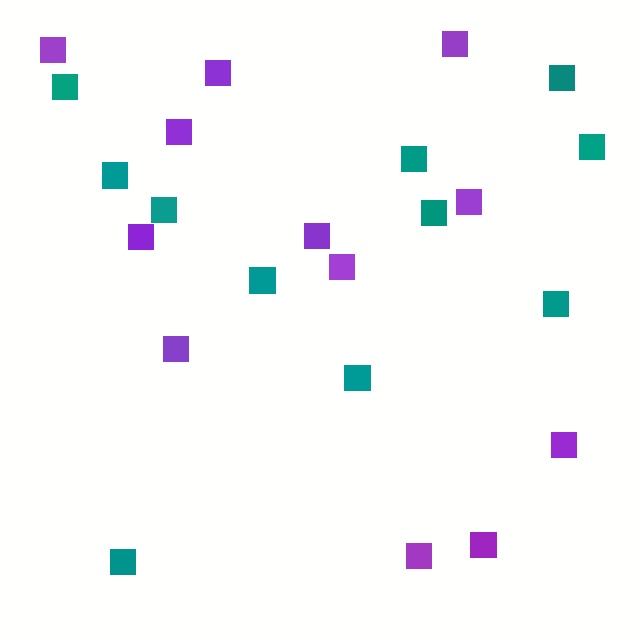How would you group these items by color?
There are 2 groups: one group of purple squares (12) and one group of teal squares (11).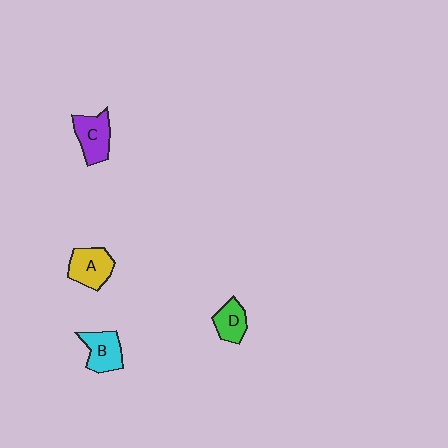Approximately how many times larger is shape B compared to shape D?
Approximately 1.3 times.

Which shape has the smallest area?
Shape D (green).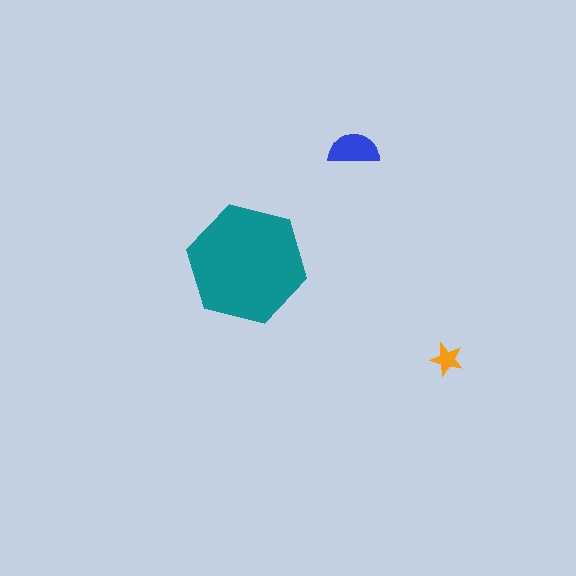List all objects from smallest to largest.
The orange star, the blue semicircle, the teal hexagon.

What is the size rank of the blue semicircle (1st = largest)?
2nd.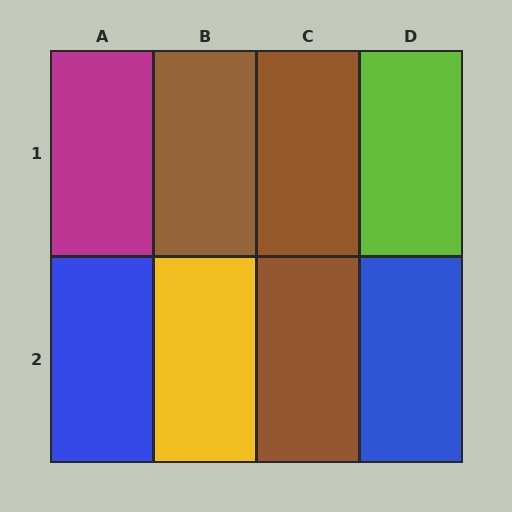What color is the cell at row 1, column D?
Lime.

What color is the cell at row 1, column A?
Magenta.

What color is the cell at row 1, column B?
Brown.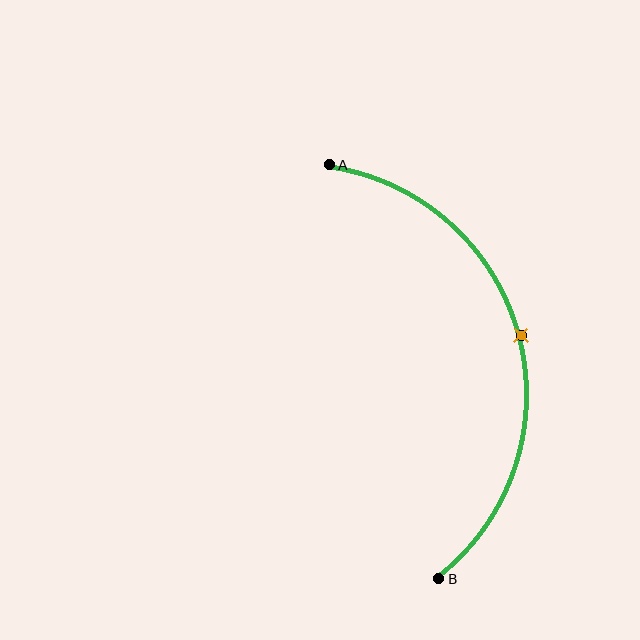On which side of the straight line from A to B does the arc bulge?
The arc bulges to the right of the straight line connecting A and B.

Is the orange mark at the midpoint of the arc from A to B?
Yes. The orange mark lies on the arc at equal arc-length from both A and B — it is the arc midpoint.